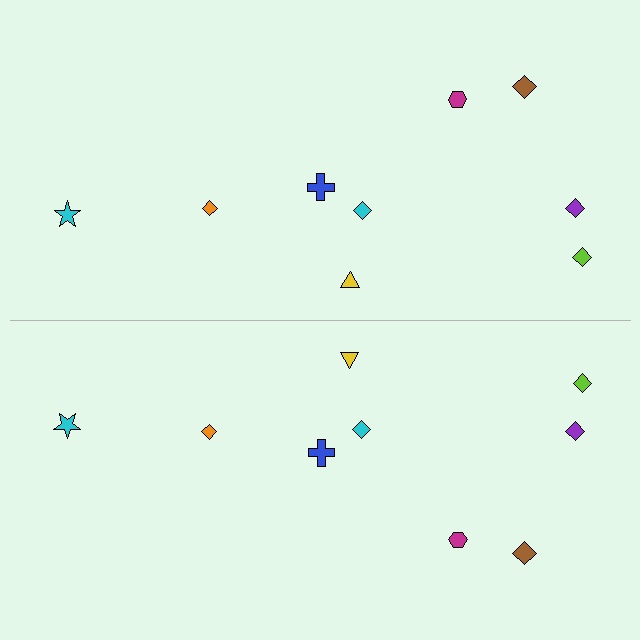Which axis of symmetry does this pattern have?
The pattern has a horizontal axis of symmetry running through the center of the image.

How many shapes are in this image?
There are 18 shapes in this image.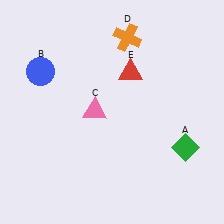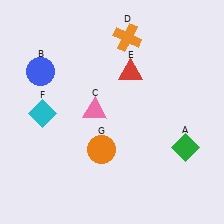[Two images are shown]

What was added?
A cyan diamond (F), an orange circle (G) were added in Image 2.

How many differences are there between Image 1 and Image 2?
There are 2 differences between the two images.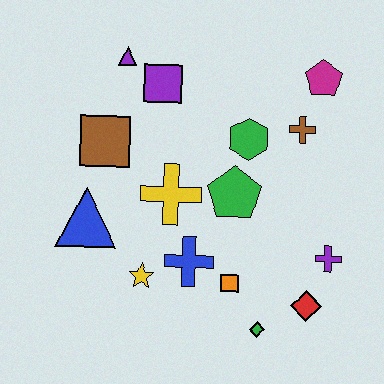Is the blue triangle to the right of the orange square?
No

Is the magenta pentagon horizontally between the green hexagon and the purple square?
No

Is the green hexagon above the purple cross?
Yes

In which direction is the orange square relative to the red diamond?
The orange square is to the left of the red diamond.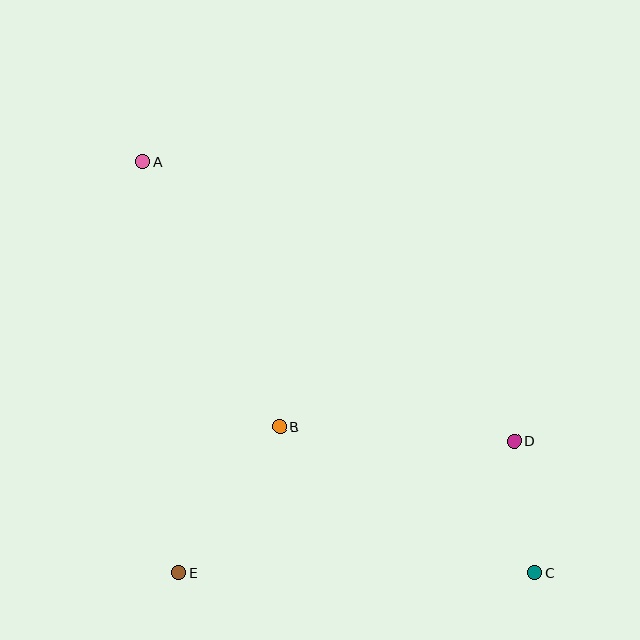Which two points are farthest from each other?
Points A and C are farthest from each other.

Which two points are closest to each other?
Points C and D are closest to each other.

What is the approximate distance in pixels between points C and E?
The distance between C and E is approximately 356 pixels.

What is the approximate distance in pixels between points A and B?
The distance between A and B is approximately 298 pixels.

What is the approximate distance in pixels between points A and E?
The distance between A and E is approximately 413 pixels.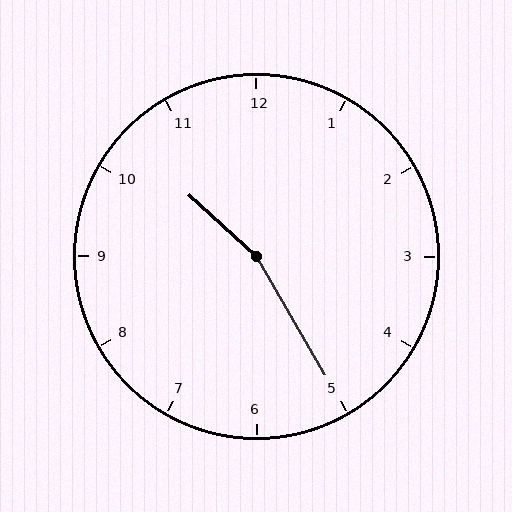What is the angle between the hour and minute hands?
Approximately 162 degrees.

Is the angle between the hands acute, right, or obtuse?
It is obtuse.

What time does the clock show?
10:25.